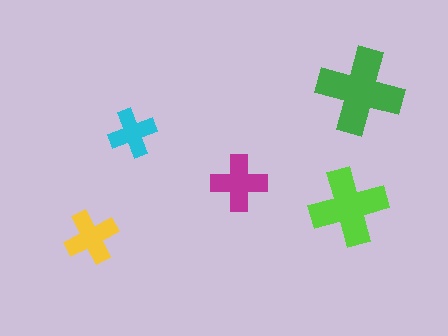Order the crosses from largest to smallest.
the green one, the lime one, the magenta one, the yellow one, the cyan one.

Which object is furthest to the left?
The yellow cross is leftmost.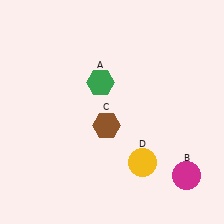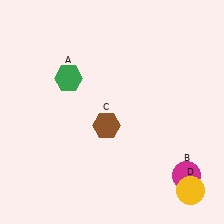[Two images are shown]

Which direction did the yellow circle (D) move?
The yellow circle (D) moved right.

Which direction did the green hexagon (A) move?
The green hexagon (A) moved left.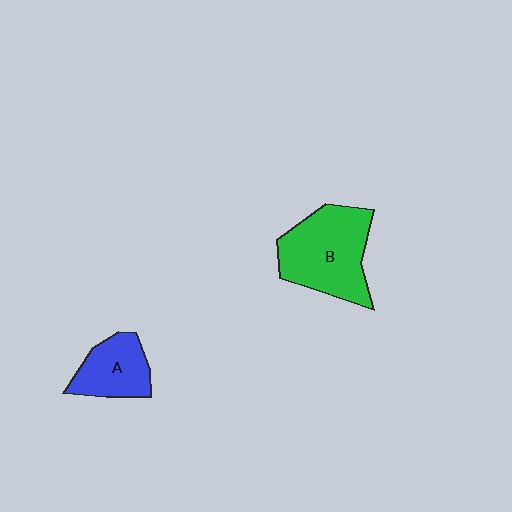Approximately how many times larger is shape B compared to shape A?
Approximately 1.8 times.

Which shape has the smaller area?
Shape A (blue).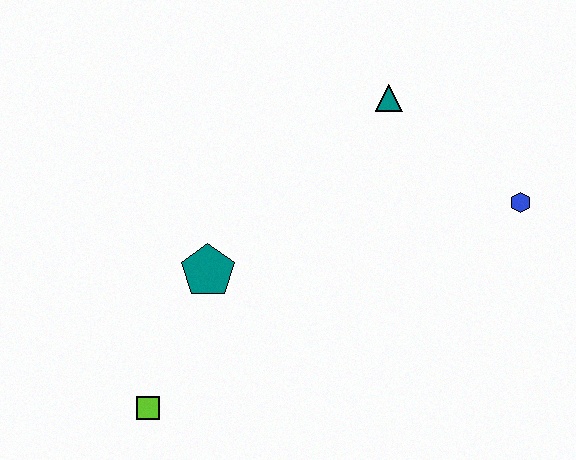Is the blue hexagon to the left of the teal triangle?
No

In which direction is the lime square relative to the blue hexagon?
The lime square is to the left of the blue hexagon.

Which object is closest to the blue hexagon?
The teal triangle is closest to the blue hexagon.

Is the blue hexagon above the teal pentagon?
Yes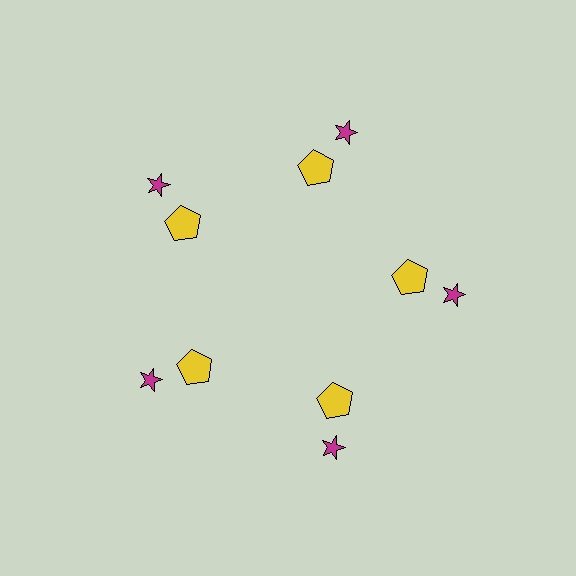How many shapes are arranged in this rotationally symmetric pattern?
There are 10 shapes, arranged in 5 groups of 2.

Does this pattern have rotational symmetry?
Yes, this pattern has 5-fold rotational symmetry. It looks the same after rotating 72 degrees around the center.